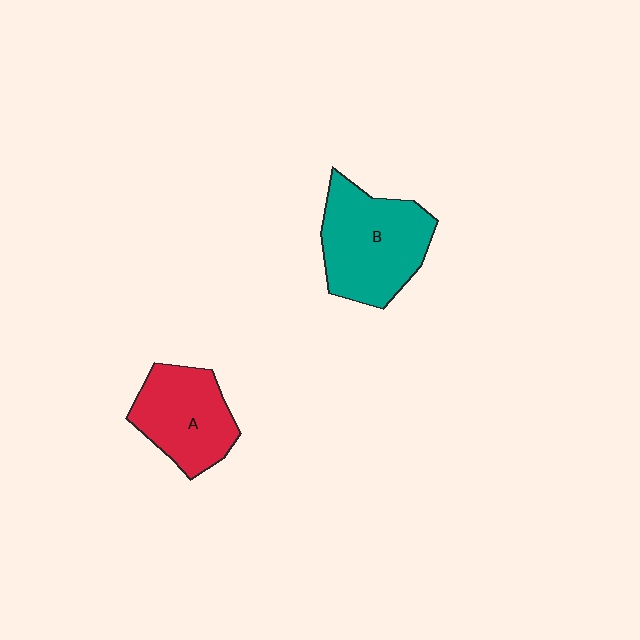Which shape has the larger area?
Shape B (teal).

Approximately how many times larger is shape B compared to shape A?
Approximately 1.3 times.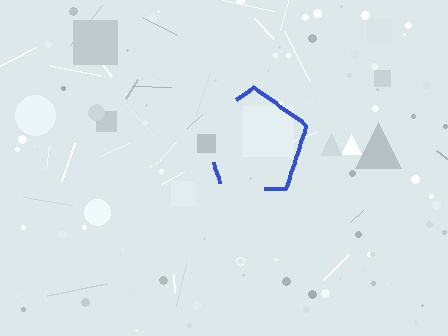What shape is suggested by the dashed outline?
The dashed outline suggests a pentagon.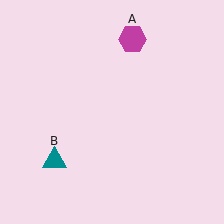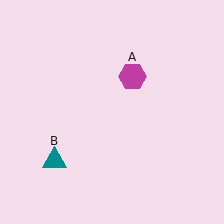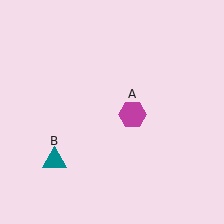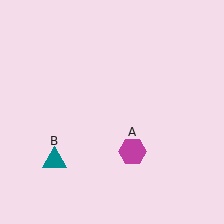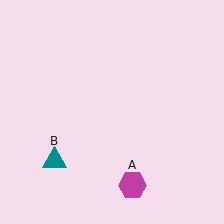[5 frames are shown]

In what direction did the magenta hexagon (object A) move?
The magenta hexagon (object A) moved down.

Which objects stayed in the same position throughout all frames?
Teal triangle (object B) remained stationary.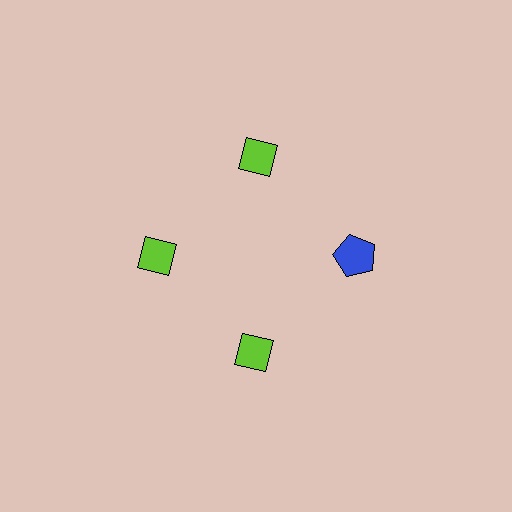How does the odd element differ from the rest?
It differs in both color (blue instead of lime) and shape (pentagon instead of diamond).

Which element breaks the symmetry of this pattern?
The blue pentagon at roughly the 3 o'clock position breaks the symmetry. All other shapes are lime diamonds.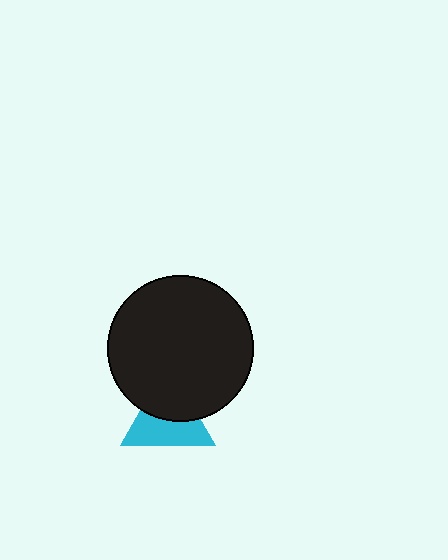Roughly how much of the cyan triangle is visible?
About half of it is visible (roughly 54%).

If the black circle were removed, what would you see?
You would see the complete cyan triangle.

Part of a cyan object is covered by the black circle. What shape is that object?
It is a triangle.